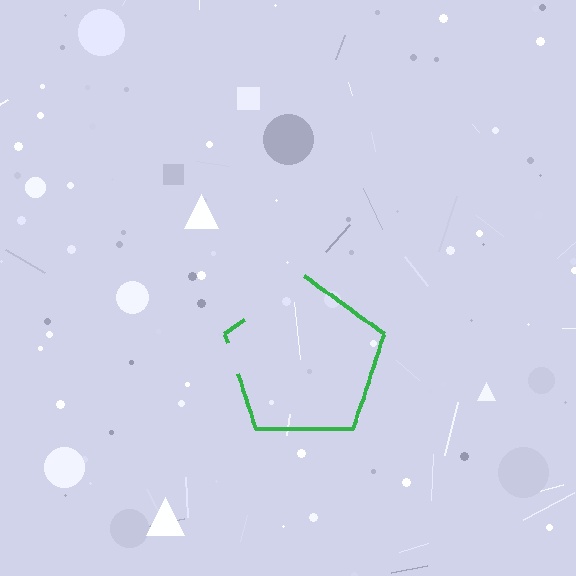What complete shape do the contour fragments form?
The contour fragments form a pentagon.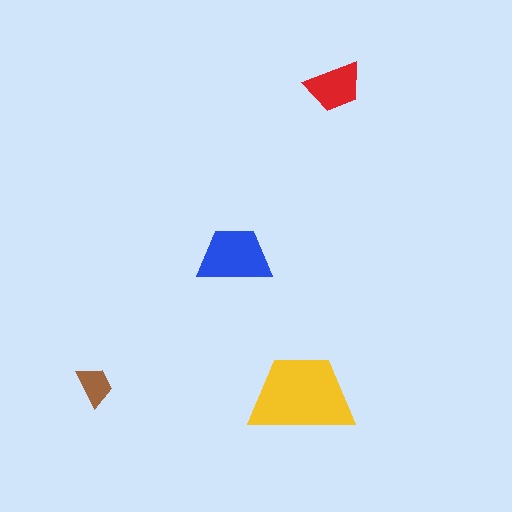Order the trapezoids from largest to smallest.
the yellow one, the blue one, the red one, the brown one.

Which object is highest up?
The red trapezoid is topmost.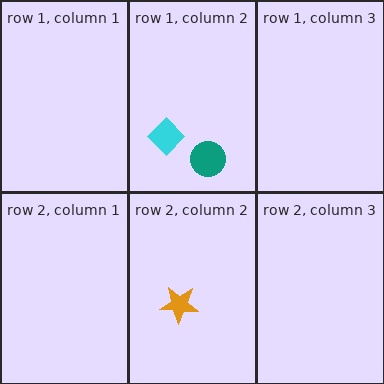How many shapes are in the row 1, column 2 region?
2.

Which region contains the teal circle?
The row 1, column 2 region.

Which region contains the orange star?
The row 2, column 2 region.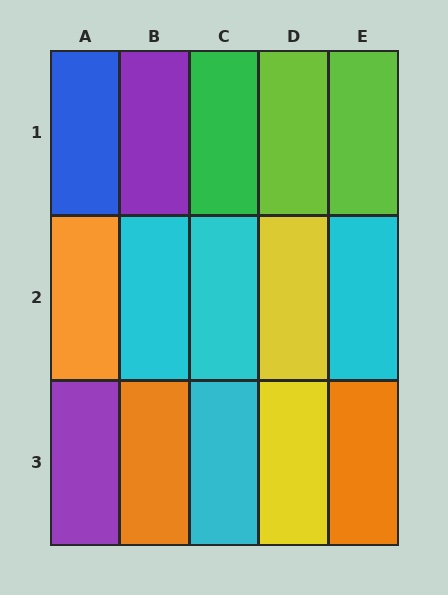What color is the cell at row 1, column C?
Green.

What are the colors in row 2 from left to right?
Orange, cyan, cyan, yellow, cyan.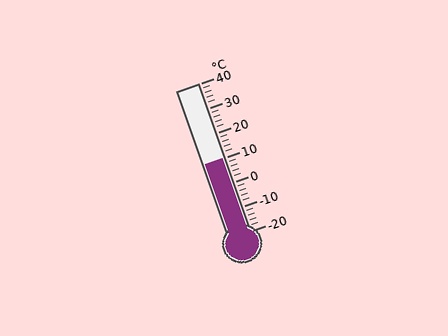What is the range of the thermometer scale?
The thermometer scale ranges from -20°C to 40°C.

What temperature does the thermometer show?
The thermometer shows approximately 10°C.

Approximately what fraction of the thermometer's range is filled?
The thermometer is filled to approximately 50% of its range.